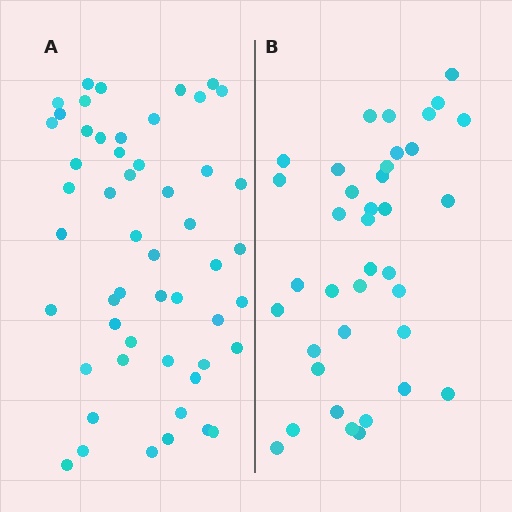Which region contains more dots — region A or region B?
Region A (the left region) has more dots.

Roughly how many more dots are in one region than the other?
Region A has approximately 15 more dots than region B.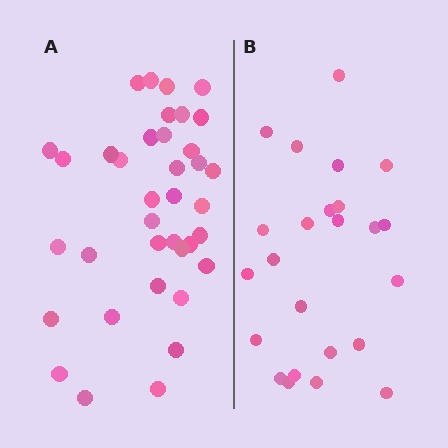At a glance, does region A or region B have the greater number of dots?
Region A (the left region) has more dots.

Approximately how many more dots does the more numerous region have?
Region A has approximately 15 more dots than region B.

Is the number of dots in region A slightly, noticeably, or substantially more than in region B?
Region A has substantially more. The ratio is roughly 1.5 to 1.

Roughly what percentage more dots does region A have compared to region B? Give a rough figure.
About 55% more.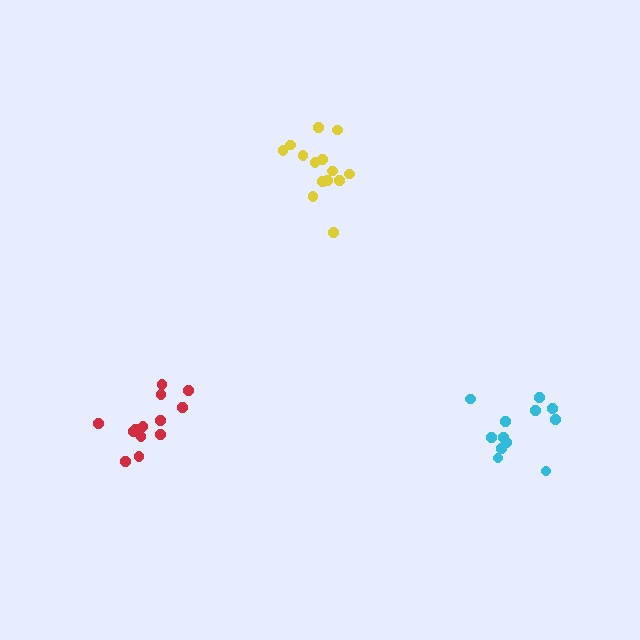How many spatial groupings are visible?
There are 3 spatial groupings.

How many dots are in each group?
Group 1: 13 dots, Group 2: 14 dots, Group 3: 12 dots (39 total).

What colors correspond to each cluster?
The clusters are colored: red, yellow, cyan.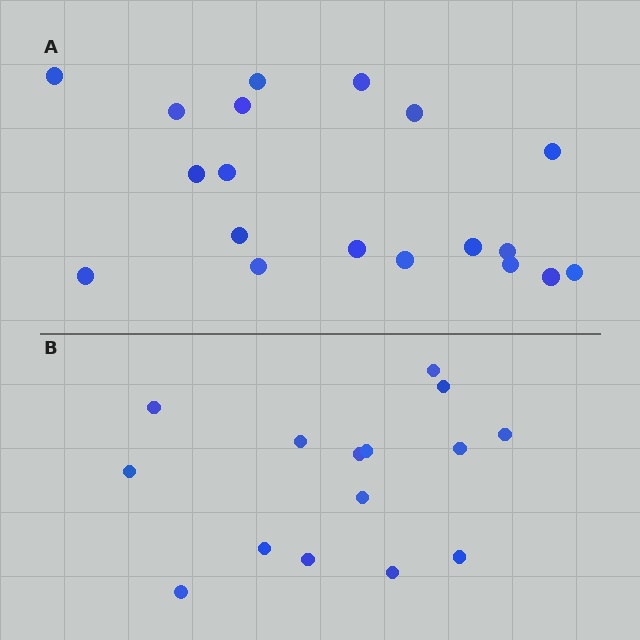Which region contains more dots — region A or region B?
Region A (the top region) has more dots.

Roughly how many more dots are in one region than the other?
Region A has about 4 more dots than region B.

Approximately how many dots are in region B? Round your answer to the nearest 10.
About 20 dots. (The exact count is 15, which rounds to 20.)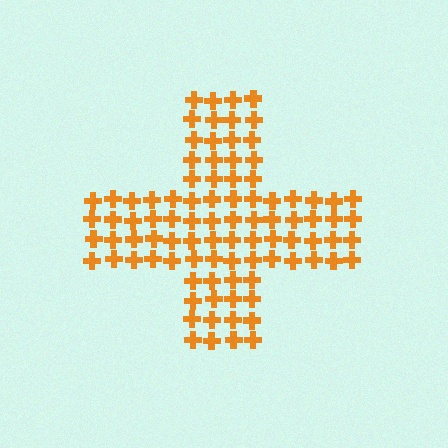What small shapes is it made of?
It is made of small crosses.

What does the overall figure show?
The overall figure shows a cross.